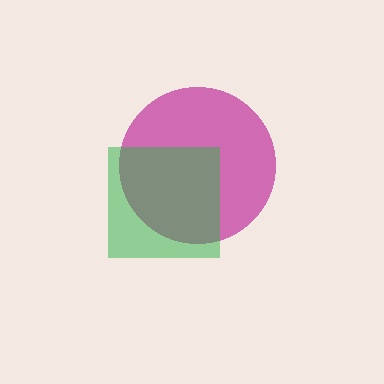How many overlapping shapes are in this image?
There are 2 overlapping shapes in the image.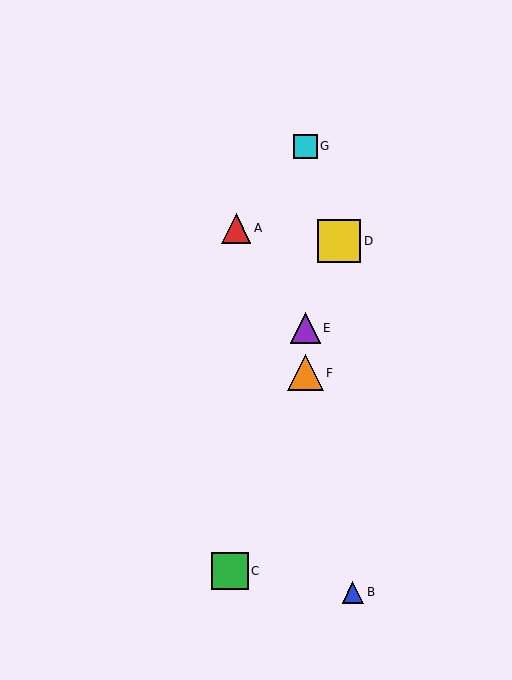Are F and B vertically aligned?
No, F is at x≈305 and B is at x≈353.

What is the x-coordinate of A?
Object A is at x≈236.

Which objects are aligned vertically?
Objects E, F, G are aligned vertically.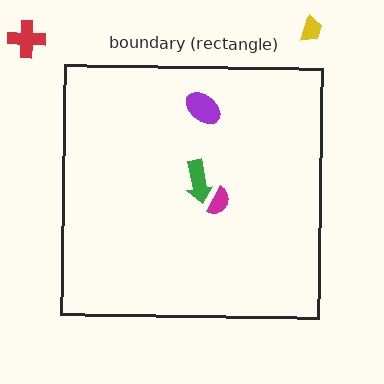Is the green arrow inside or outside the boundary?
Inside.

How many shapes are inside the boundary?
3 inside, 2 outside.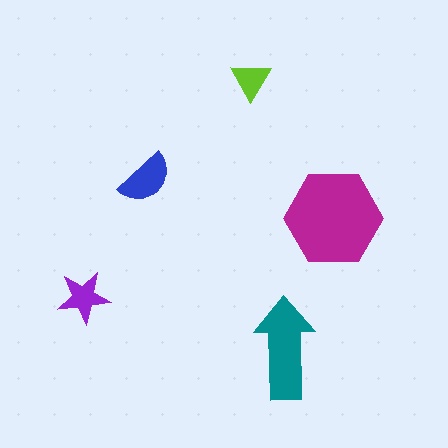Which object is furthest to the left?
The purple star is leftmost.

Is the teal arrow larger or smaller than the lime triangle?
Larger.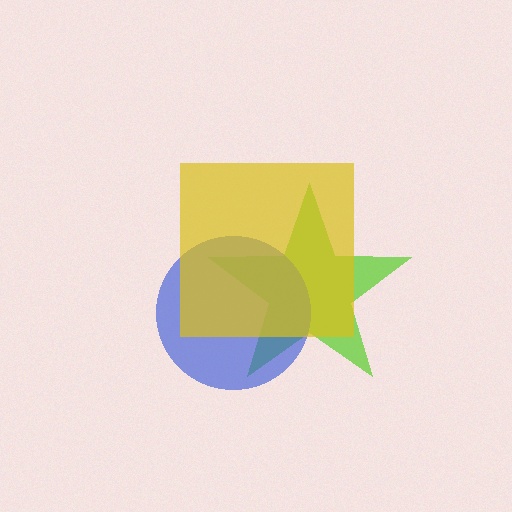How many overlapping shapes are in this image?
There are 3 overlapping shapes in the image.